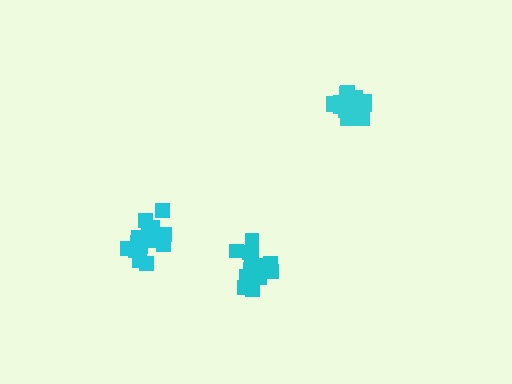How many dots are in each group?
Group 1: 17 dots, Group 2: 17 dots, Group 3: 14 dots (48 total).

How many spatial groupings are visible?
There are 3 spatial groupings.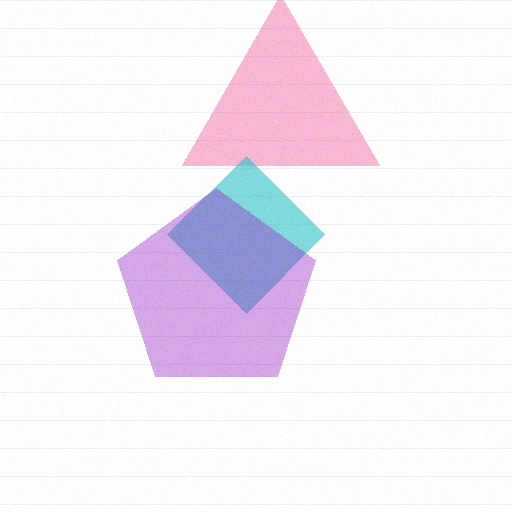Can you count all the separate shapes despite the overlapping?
Yes, there are 3 separate shapes.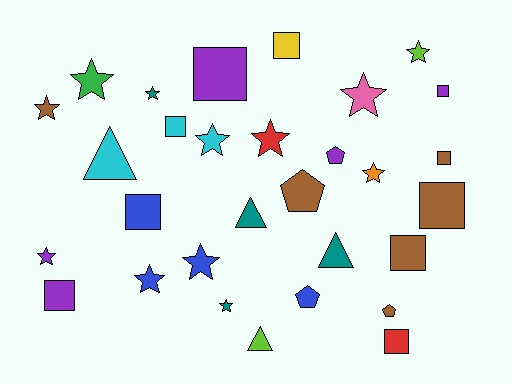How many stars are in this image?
There are 12 stars.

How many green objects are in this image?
There is 1 green object.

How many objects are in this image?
There are 30 objects.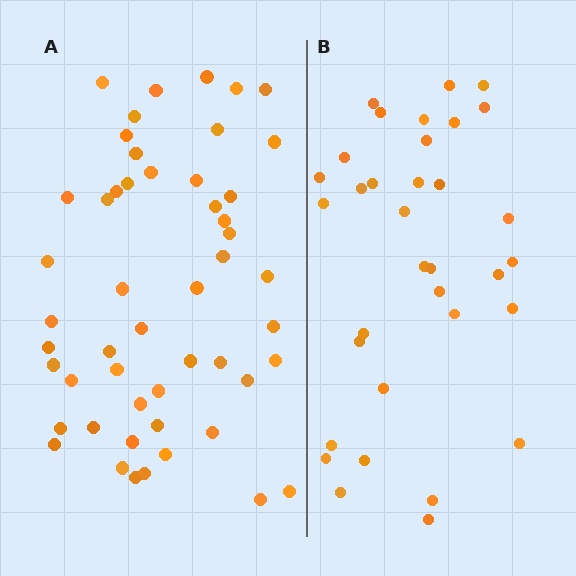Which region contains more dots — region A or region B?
Region A (the left region) has more dots.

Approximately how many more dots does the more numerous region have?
Region A has approximately 15 more dots than region B.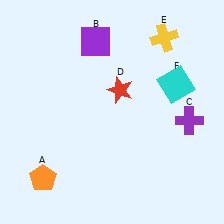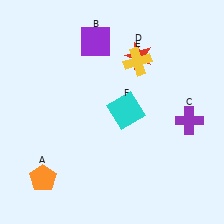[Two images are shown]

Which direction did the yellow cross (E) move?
The yellow cross (E) moved left.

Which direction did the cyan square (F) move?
The cyan square (F) moved left.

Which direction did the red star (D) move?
The red star (D) moved up.